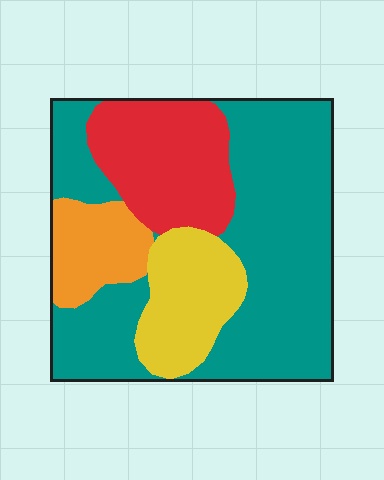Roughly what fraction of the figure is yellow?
Yellow covers 15% of the figure.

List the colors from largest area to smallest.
From largest to smallest: teal, red, yellow, orange.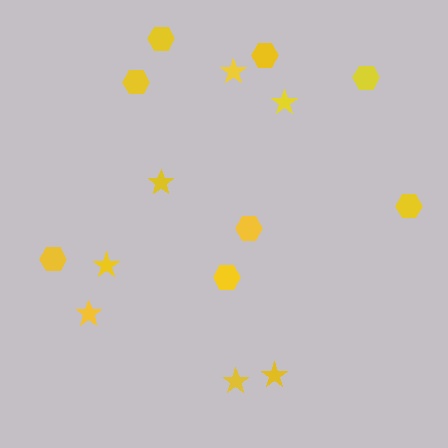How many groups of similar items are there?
There are 2 groups: one group of stars (7) and one group of hexagons (8).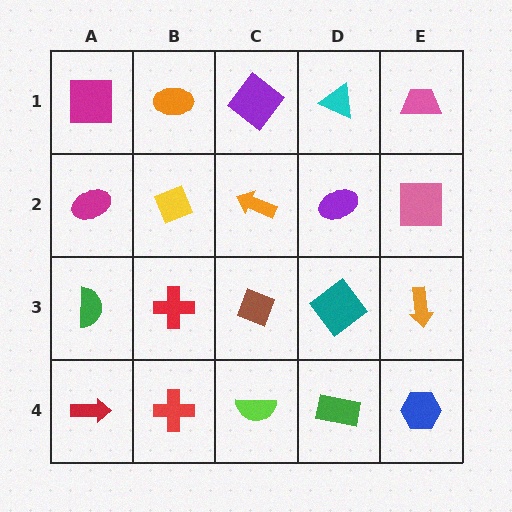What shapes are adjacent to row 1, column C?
An orange arrow (row 2, column C), an orange ellipse (row 1, column B), a cyan triangle (row 1, column D).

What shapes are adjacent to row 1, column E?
A pink square (row 2, column E), a cyan triangle (row 1, column D).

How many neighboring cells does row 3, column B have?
4.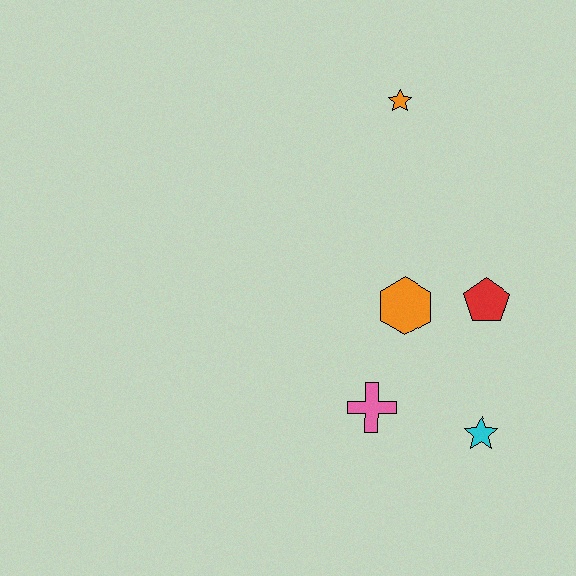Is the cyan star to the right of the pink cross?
Yes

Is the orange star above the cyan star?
Yes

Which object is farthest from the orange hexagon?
The orange star is farthest from the orange hexagon.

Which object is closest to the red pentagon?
The orange hexagon is closest to the red pentagon.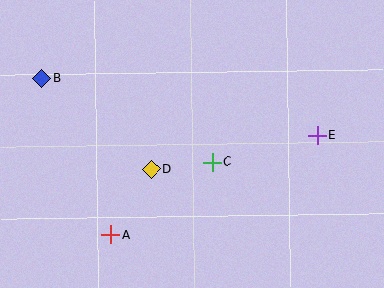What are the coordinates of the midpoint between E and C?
The midpoint between E and C is at (265, 149).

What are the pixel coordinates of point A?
Point A is at (111, 235).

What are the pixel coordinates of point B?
Point B is at (42, 78).